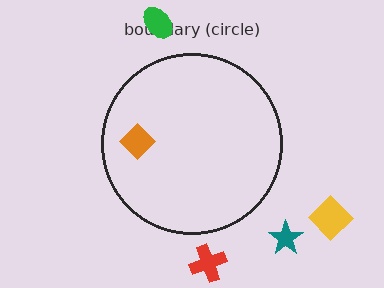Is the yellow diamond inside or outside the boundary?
Outside.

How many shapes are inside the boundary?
1 inside, 4 outside.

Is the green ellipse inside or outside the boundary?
Outside.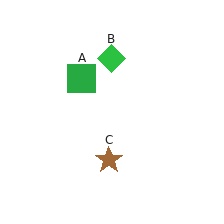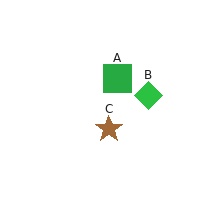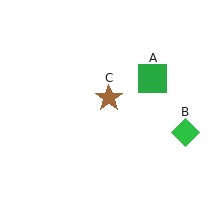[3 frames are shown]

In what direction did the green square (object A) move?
The green square (object A) moved right.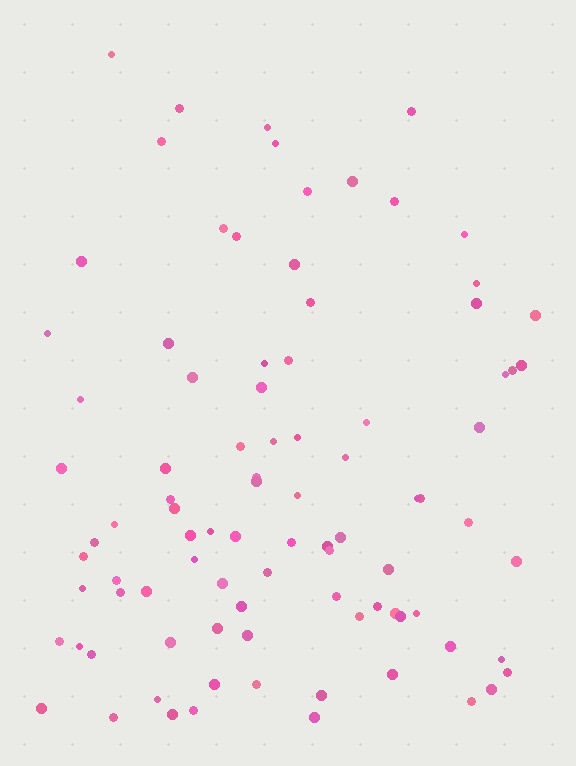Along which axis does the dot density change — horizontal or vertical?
Vertical.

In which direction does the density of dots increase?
From top to bottom, with the bottom side densest.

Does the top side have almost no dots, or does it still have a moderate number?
Still a moderate number, just noticeably fewer than the bottom.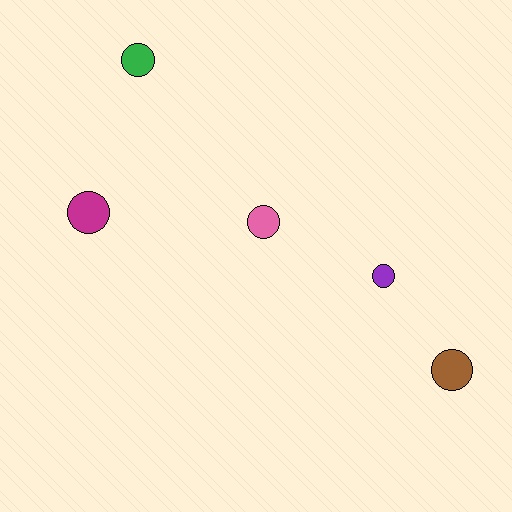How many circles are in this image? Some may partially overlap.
There are 5 circles.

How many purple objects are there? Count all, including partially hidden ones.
There is 1 purple object.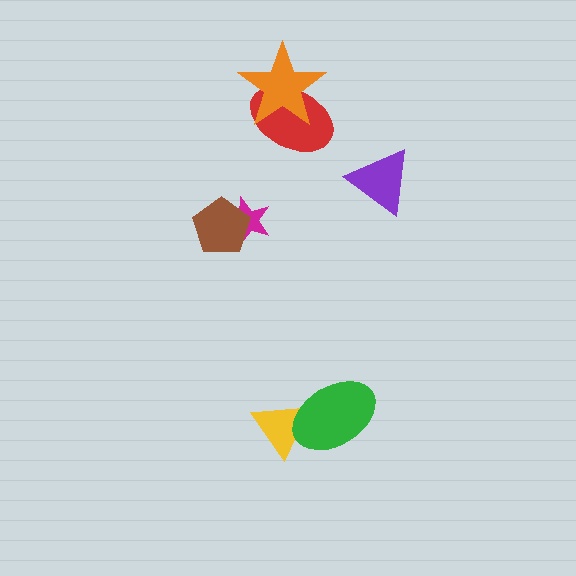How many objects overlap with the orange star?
1 object overlaps with the orange star.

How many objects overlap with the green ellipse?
1 object overlaps with the green ellipse.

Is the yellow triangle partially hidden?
Yes, it is partially covered by another shape.